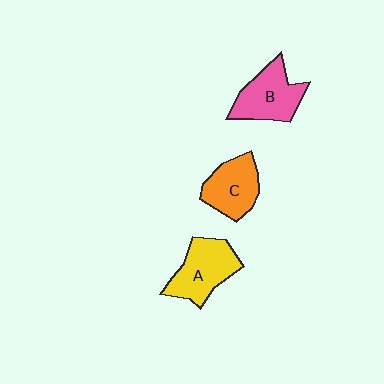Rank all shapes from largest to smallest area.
From largest to smallest: A (yellow), B (pink), C (orange).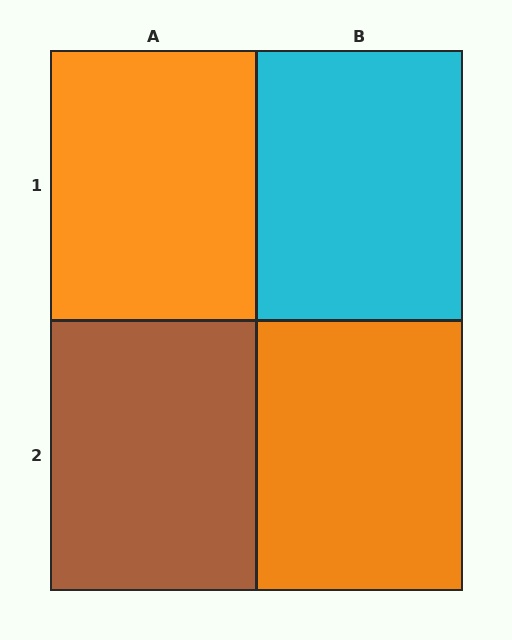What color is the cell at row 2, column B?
Orange.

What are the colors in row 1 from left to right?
Orange, cyan.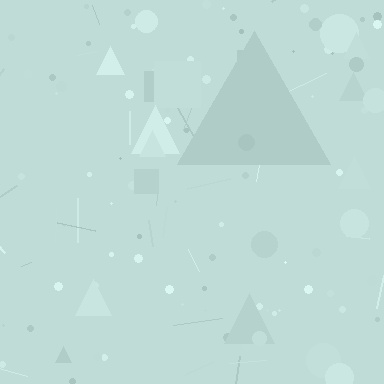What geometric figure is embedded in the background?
A triangle is embedded in the background.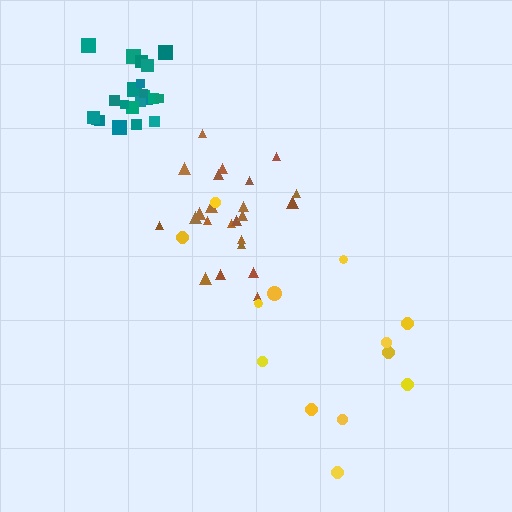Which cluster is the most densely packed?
Teal.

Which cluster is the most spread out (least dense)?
Yellow.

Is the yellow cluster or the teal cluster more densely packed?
Teal.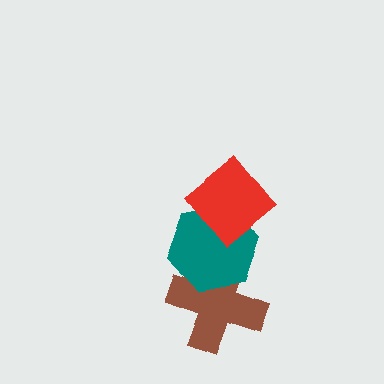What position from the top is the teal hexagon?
The teal hexagon is 2nd from the top.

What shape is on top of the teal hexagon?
The red diamond is on top of the teal hexagon.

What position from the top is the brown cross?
The brown cross is 3rd from the top.